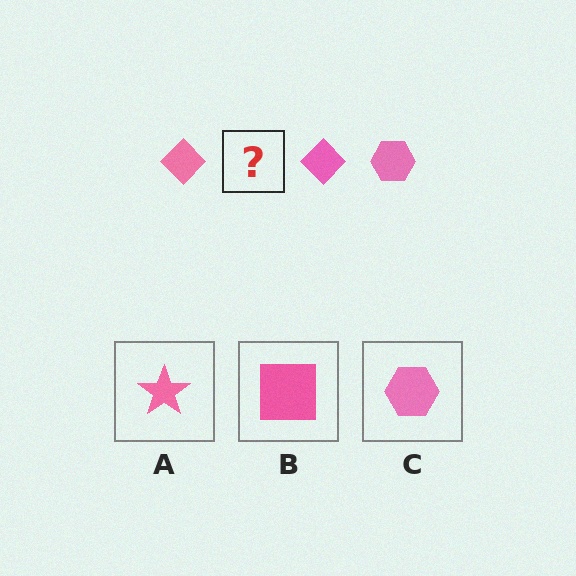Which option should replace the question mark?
Option C.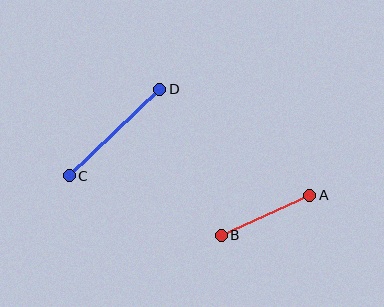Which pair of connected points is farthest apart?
Points C and D are farthest apart.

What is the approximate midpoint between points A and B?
The midpoint is at approximately (266, 215) pixels.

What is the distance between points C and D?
The distance is approximately 125 pixels.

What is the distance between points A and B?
The distance is approximately 97 pixels.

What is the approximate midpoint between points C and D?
The midpoint is at approximately (114, 133) pixels.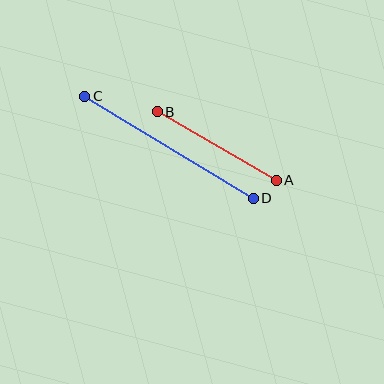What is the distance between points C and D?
The distance is approximately 197 pixels.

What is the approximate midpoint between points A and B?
The midpoint is at approximately (217, 146) pixels.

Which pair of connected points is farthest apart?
Points C and D are farthest apart.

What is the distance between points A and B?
The distance is approximately 137 pixels.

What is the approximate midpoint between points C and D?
The midpoint is at approximately (169, 147) pixels.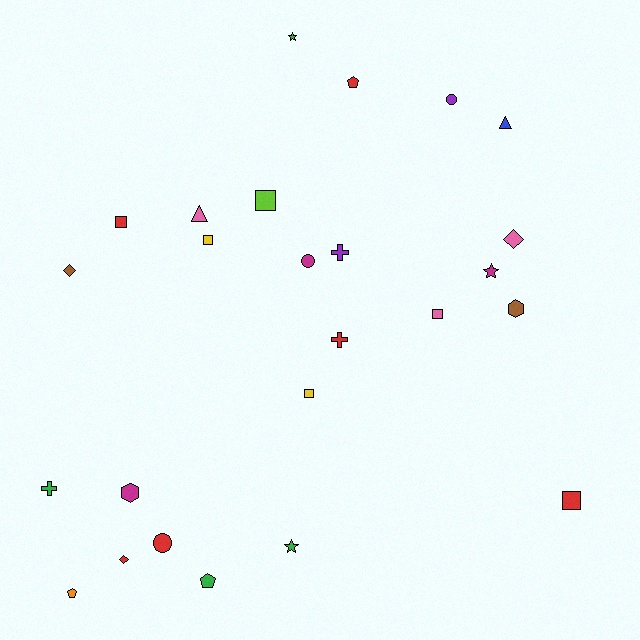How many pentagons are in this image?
There are 3 pentagons.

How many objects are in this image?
There are 25 objects.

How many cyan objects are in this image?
There are no cyan objects.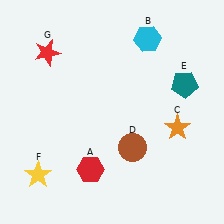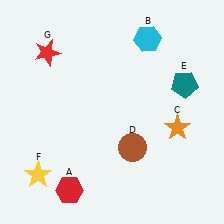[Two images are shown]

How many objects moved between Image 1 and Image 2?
1 object moved between the two images.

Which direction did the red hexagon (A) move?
The red hexagon (A) moved left.